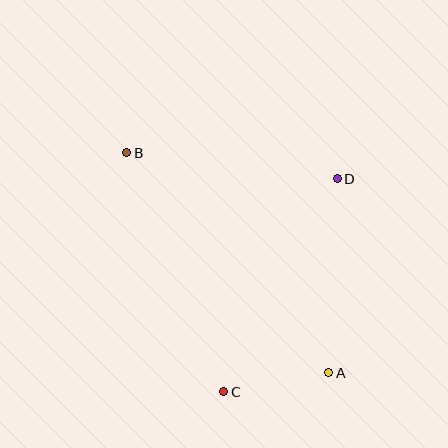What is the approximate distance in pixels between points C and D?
The distance between C and D is approximately 241 pixels.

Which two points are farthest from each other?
Points A and B are farthest from each other.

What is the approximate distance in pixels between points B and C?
The distance between B and C is approximately 258 pixels.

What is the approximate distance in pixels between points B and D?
The distance between B and D is approximately 212 pixels.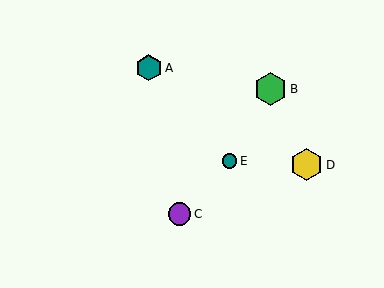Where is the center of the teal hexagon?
The center of the teal hexagon is at (149, 68).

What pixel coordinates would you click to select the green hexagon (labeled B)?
Click at (271, 89) to select the green hexagon B.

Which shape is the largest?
The green hexagon (labeled B) is the largest.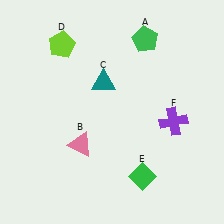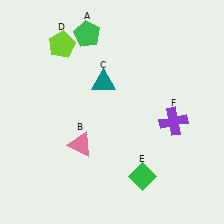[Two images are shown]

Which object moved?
The green pentagon (A) moved left.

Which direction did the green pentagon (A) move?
The green pentagon (A) moved left.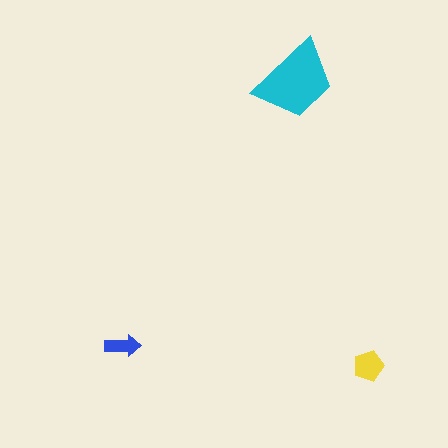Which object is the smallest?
The blue arrow.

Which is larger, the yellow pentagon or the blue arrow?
The yellow pentagon.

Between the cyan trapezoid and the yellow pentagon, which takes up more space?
The cyan trapezoid.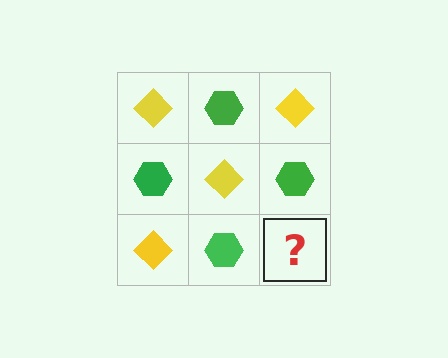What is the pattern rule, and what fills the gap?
The rule is that it alternates yellow diamond and green hexagon in a checkerboard pattern. The gap should be filled with a yellow diamond.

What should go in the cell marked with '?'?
The missing cell should contain a yellow diamond.